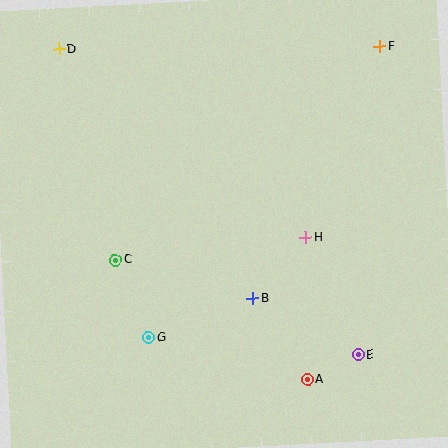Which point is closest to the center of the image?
Point B at (252, 298) is closest to the center.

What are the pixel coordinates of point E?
Point E is at (358, 355).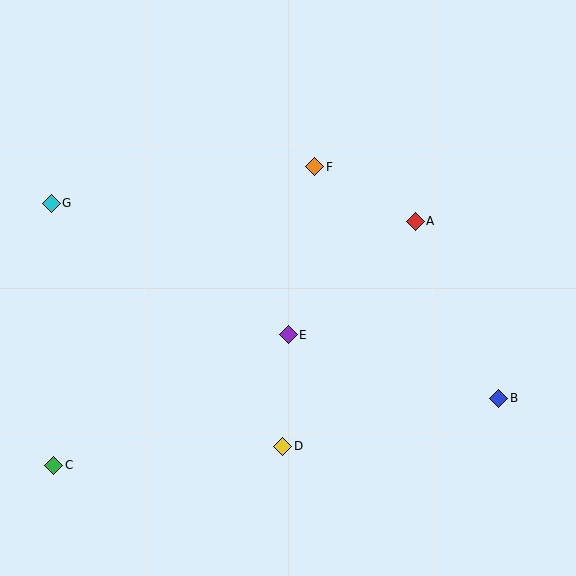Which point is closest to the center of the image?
Point E at (288, 335) is closest to the center.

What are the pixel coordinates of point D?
Point D is at (283, 446).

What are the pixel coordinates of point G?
Point G is at (51, 203).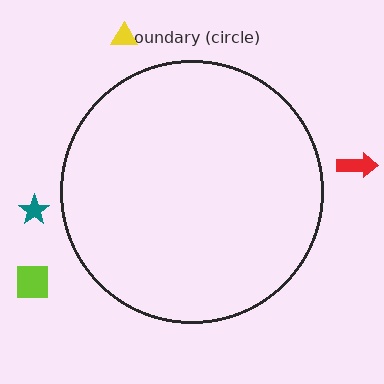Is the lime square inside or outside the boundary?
Outside.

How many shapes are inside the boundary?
0 inside, 4 outside.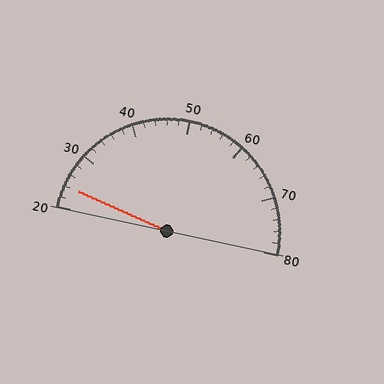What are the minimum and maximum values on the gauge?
The gauge ranges from 20 to 80.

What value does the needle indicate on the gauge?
The needle indicates approximately 24.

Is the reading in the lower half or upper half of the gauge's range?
The reading is in the lower half of the range (20 to 80).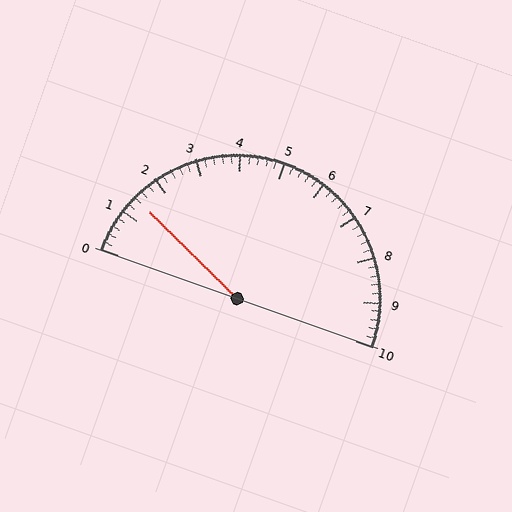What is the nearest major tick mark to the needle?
The nearest major tick mark is 1.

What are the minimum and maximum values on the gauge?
The gauge ranges from 0 to 10.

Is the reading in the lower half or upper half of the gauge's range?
The reading is in the lower half of the range (0 to 10).